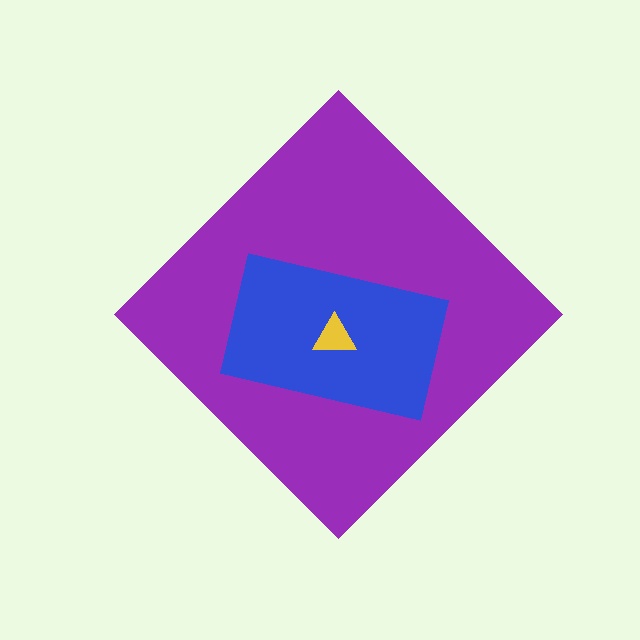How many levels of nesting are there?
3.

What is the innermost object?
The yellow triangle.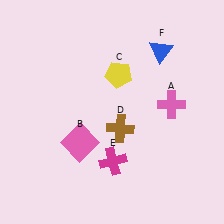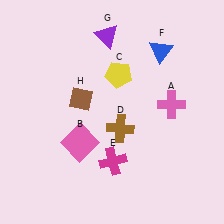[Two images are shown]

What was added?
A purple triangle (G), a brown diamond (H) were added in Image 2.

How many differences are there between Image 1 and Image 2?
There are 2 differences between the two images.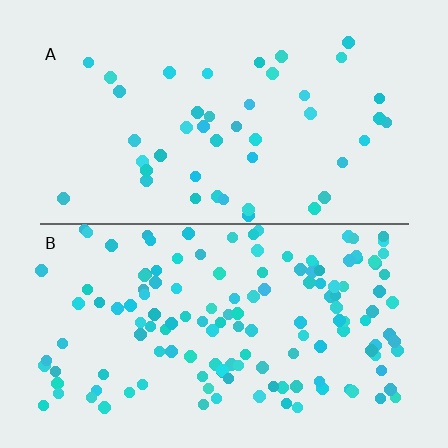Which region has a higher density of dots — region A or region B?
B (the bottom).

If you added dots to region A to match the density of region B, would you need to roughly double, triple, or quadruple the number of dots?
Approximately triple.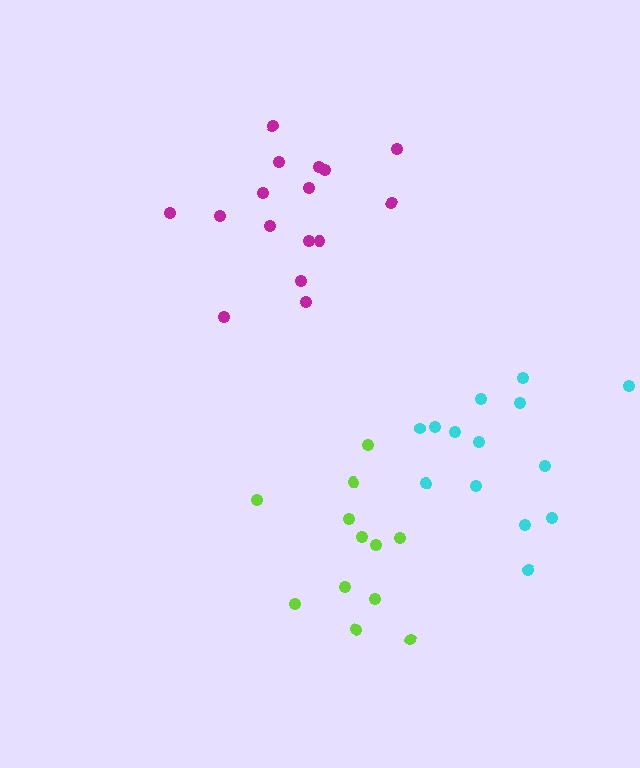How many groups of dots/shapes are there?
There are 3 groups.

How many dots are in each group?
Group 1: 14 dots, Group 2: 12 dots, Group 3: 16 dots (42 total).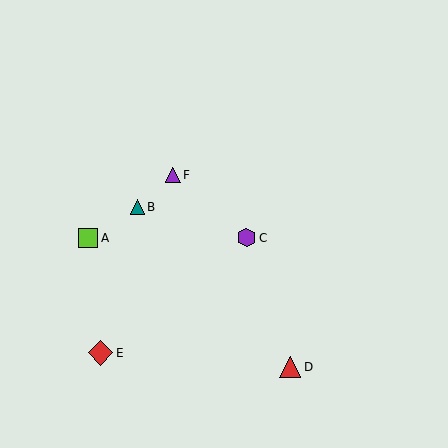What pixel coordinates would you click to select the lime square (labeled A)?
Click at (88, 238) to select the lime square A.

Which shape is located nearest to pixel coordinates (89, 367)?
The red diamond (labeled E) at (101, 353) is nearest to that location.